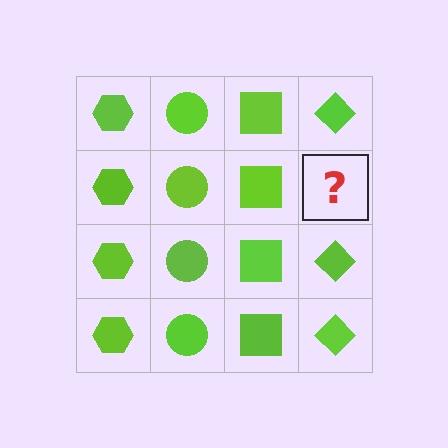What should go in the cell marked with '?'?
The missing cell should contain a lime diamond.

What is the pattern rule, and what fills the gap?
The rule is that each column has a consistent shape. The gap should be filled with a lime diamond.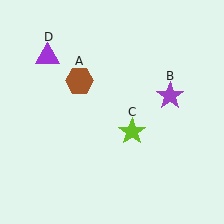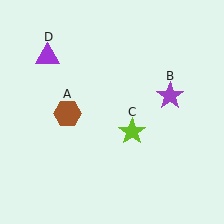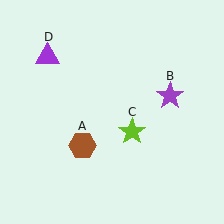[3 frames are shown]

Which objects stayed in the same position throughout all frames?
Purple star (object B) and lime star (object C) and purple triangle (object D) remained stationary.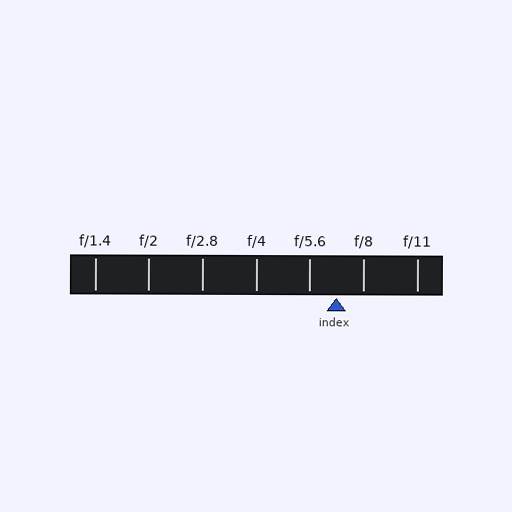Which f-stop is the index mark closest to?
The index mark is closest to f/8.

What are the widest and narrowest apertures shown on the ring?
The widest aperture shown is f/1.4 and the narrowest is f/11.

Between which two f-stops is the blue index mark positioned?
The index mark is between f/5.6 and f/8.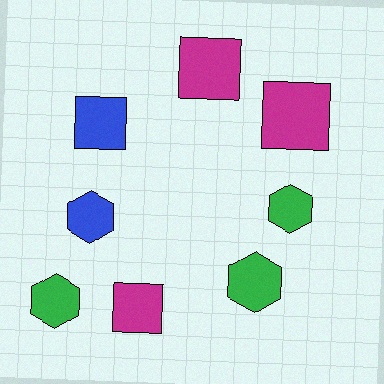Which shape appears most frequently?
Square, with 4 objects.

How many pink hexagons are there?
There are no pink hexagons.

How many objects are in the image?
There are 8 objects.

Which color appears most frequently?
Green, with 3 objects.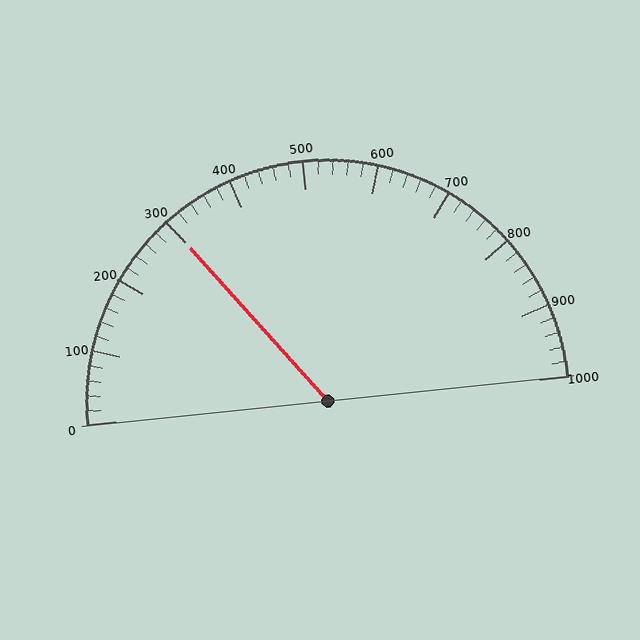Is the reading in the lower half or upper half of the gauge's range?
The reading is in the lower half of the range (0 to 1000).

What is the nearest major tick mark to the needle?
The nearest major tick mark is 300.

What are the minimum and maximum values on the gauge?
The gauge ranges from 0 to 1000.